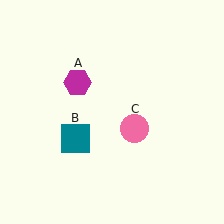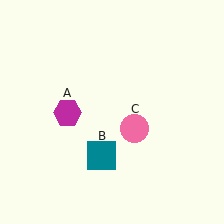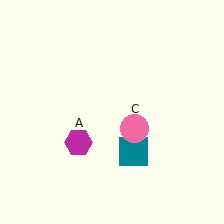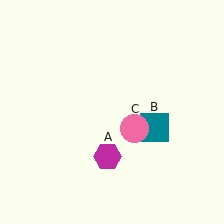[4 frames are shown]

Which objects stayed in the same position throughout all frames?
Pink circle (object C) remained stationary.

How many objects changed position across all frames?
2 objects changed position: magenta hexagon (object A), teal square (object B).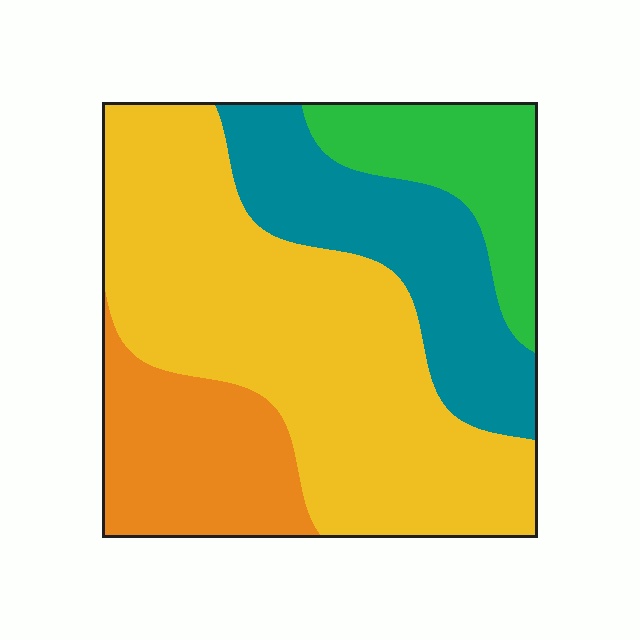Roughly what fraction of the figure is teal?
Teal takes up less than a quarter of the figure.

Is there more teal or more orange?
Teal.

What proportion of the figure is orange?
Orange takes up between a sixth and a third of the figure.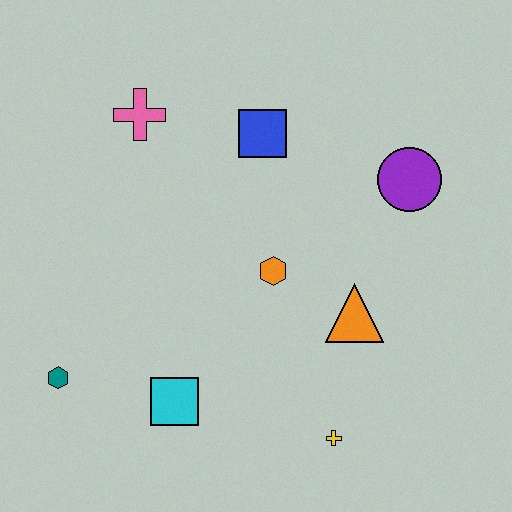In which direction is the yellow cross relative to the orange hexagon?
The yellow cross is below the orange hexagon.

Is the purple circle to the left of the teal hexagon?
No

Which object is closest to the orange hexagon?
The orange triangle is closest to the orange hexagon.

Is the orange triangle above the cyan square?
Yes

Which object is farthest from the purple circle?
The teal hexagon is farthest from the purple circle.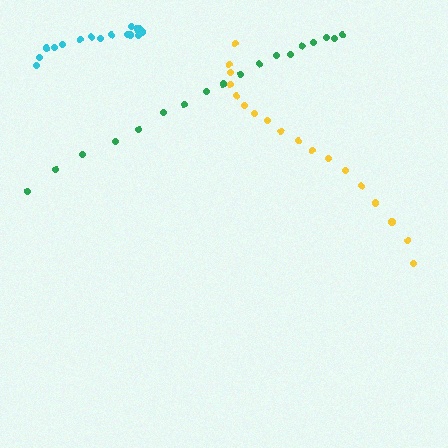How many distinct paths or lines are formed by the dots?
There are 3 distinct paths.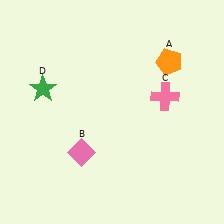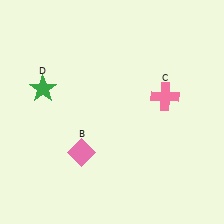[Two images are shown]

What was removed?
The orange pentagon (A) was removed in Image 2.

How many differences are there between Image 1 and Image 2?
There is 1 difference between the two images.